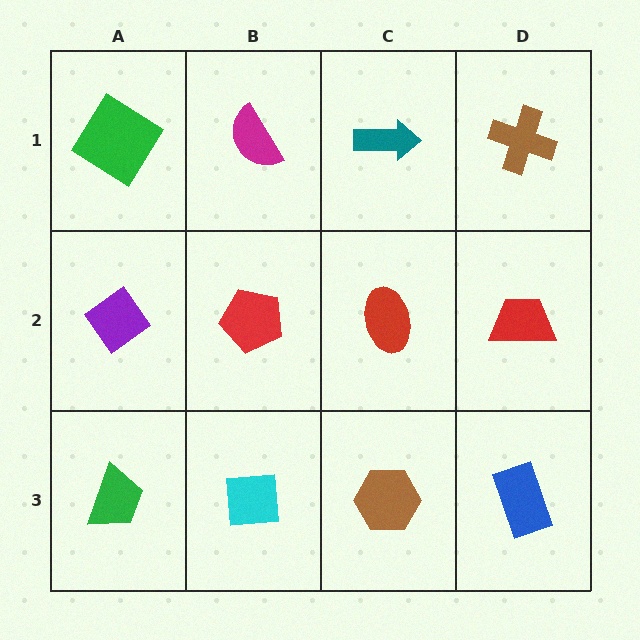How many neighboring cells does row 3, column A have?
2.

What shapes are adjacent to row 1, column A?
A purple diamond (row 2, column A), a magenta semicircle (row 1, column B).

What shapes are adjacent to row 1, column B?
A red pentagon (row 2, column B), a green diamond (row 1, column A), a teal arrow (row 1, column C).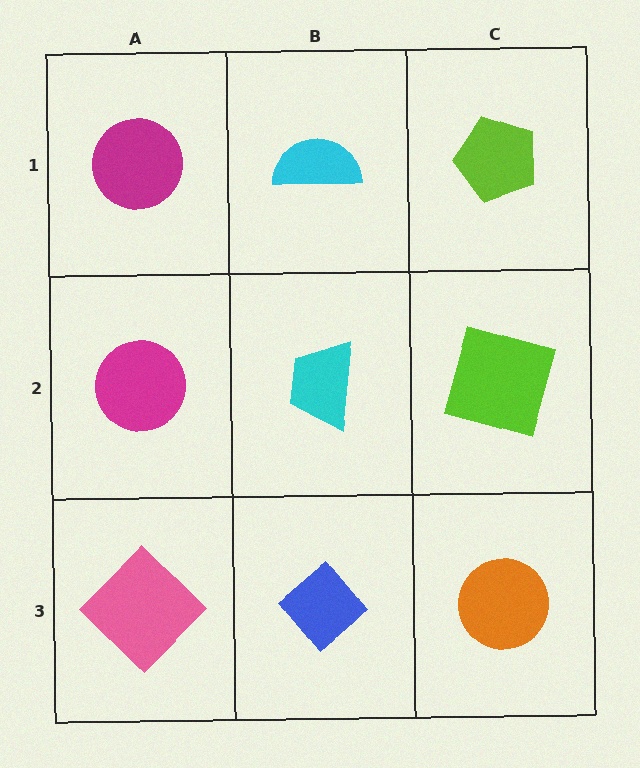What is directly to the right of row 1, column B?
A lime pentagon.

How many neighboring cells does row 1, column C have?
2.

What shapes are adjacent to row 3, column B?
A cyan trapezoid (row 2, column B), a pink diamond (row 3, column A), an orange circle (row 3, column C).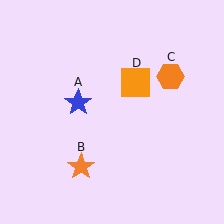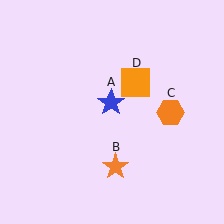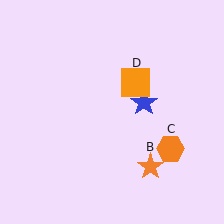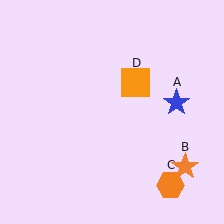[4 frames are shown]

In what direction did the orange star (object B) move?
The orange star (object B) moved right.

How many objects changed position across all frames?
3 objects changed position: blue star (object A), orange star (object B), orange hexagon (object C).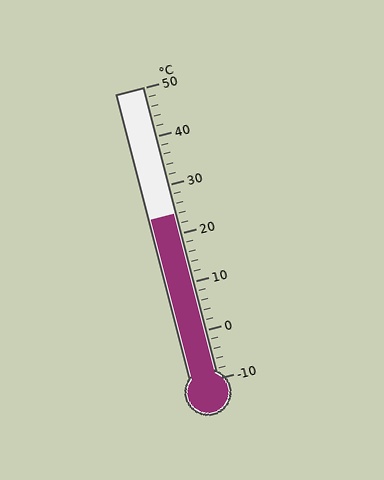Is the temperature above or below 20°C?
The temperature is above 20°C.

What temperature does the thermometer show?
The thermometer shows approximately 24°C.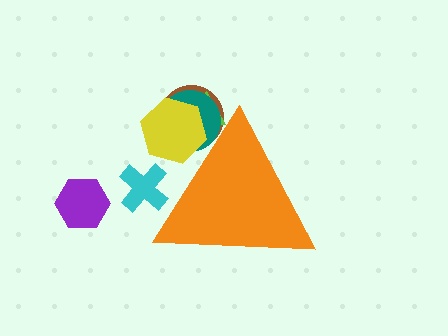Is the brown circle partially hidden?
Yes, the brown circle is partially hidden behind the orange triangle.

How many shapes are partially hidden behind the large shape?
5 shapes are partially hidden.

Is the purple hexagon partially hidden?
No, the purple hexagon is fully visible.